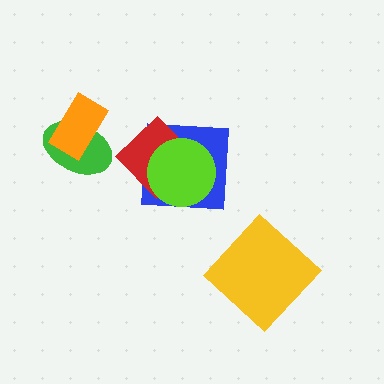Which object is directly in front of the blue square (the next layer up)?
The red diamond is directly in front of the blue square.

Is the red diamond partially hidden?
Yes, it is partially covered by another shape.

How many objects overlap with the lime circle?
2 objects overlap with the lime circle.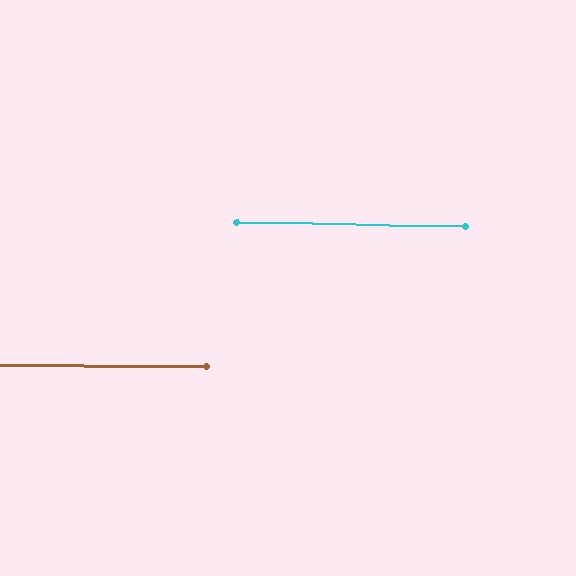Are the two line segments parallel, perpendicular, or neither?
Parallel — their directions differ by only 0.5°.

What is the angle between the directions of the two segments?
Approximately 1 degree.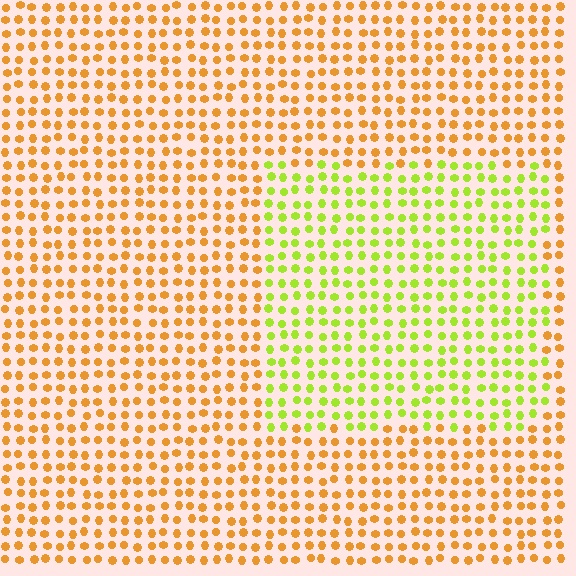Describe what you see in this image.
The image is filled with small orange elements in a uniform arrangement. A rectangle-shaped region is visible where the elements are tinted to a slightly different hue, forming a subtle color boundary.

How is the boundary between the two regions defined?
The boundary is defined purely by a slight shift in hue (about 49 degrees). Spacing, size, and orientation are identical on both sides.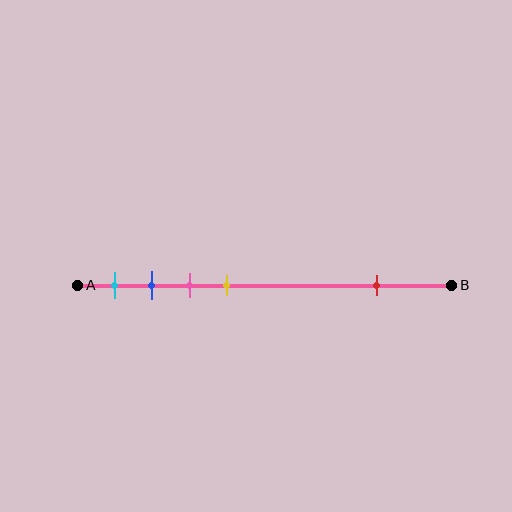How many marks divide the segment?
There are 5 marks dividing the segment.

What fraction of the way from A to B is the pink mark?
The pink mark is approximately 30% (0.3) of the way from A to B.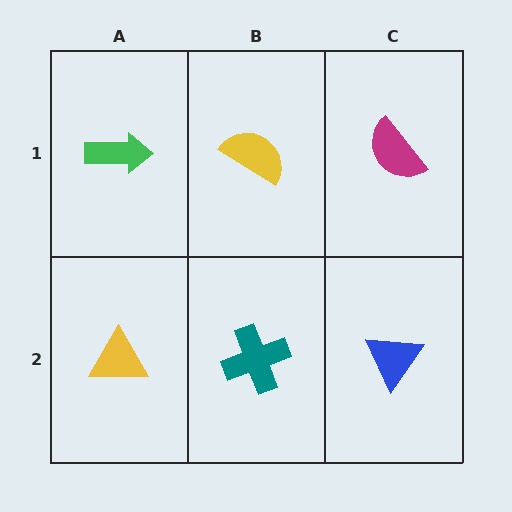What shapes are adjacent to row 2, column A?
A green arrow (row 1, column A), a teal cross (row 2, column B).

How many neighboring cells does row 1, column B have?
3.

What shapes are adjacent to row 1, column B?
A teal cross (row 2, column B), a green arrow (row 1, column A), a magenta semicircle (row 1, column C).